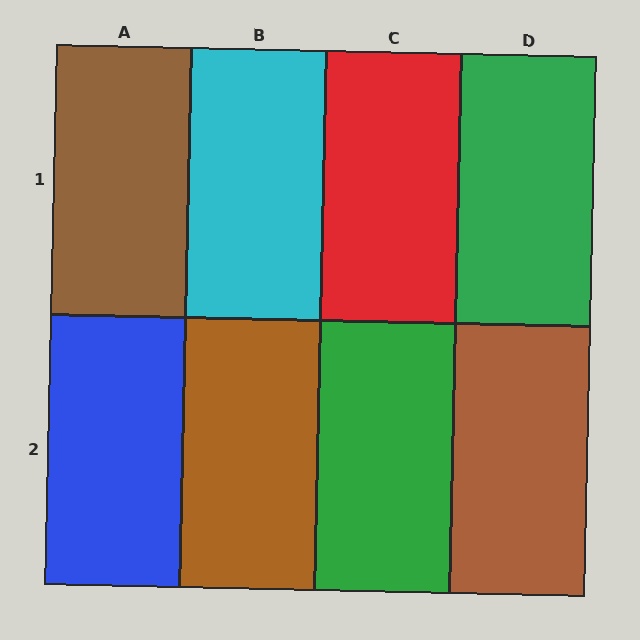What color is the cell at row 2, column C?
Green.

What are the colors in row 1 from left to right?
Brown, cyan, red, green.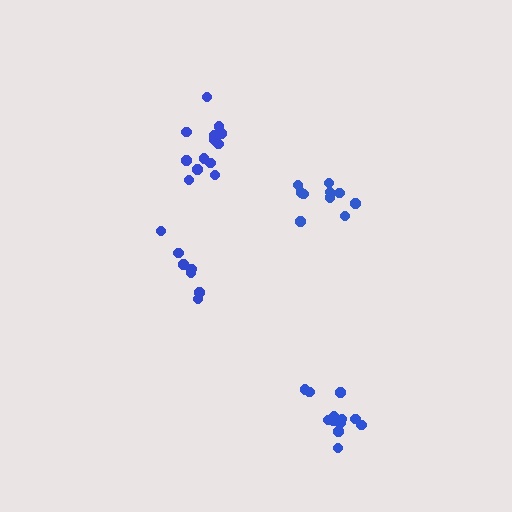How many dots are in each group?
Group 1: 12 dots, Group 2: 7 dots, Group 3: 10 dots, Group 4: 13 dots (42 total).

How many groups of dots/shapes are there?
There are 4 groups.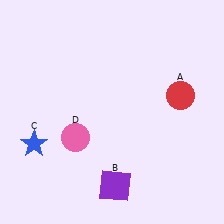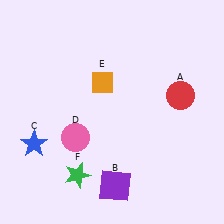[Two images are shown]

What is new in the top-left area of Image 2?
An orange diamond (E) was added in the top-left area of Image 2.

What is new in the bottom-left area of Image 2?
A green star (F) was added in the bottom-left area of Image 2.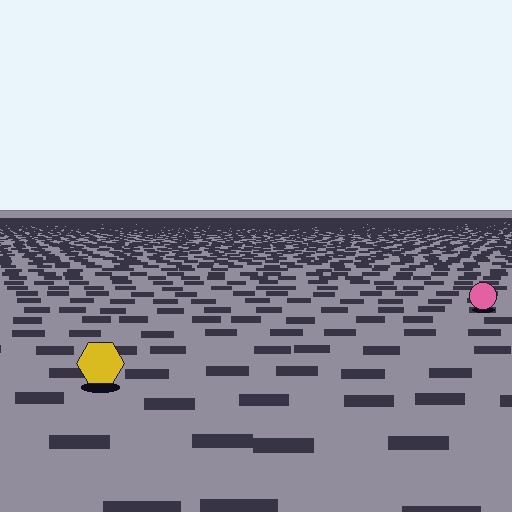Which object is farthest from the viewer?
The pink circle is farthest from the viewer. It appears smaller and the ground texture around it is denser.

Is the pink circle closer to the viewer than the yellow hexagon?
No. The yellow hexagon is closer — you can tell from the texture gradient: the ground texture is coarser near it.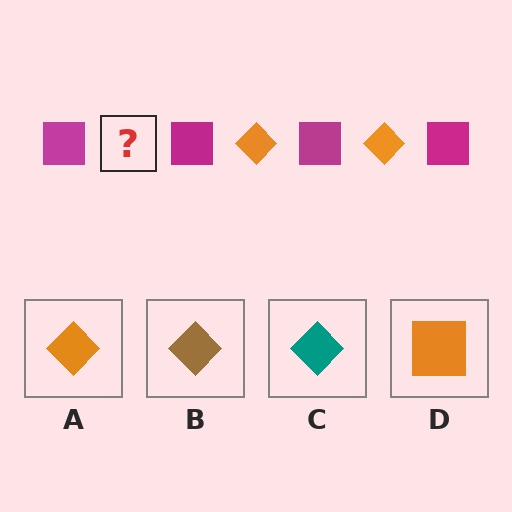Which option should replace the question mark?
Option A.